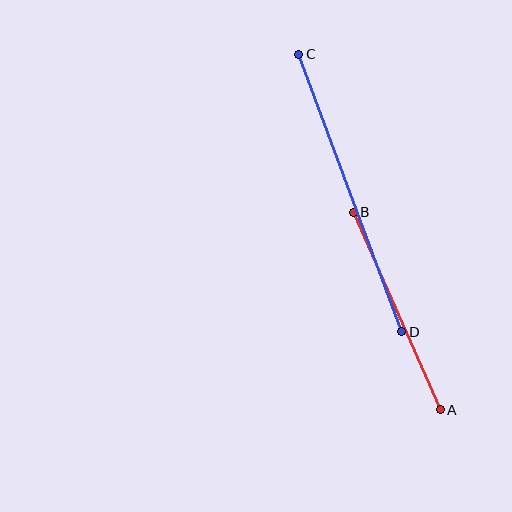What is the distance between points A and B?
The distance is approximately 216 pixels.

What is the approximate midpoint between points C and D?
The midpoint is at approximately (350, 193) pixels.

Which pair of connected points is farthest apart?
Points C and D are farthest apart.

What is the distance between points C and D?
The distance is approximately 296 pixels.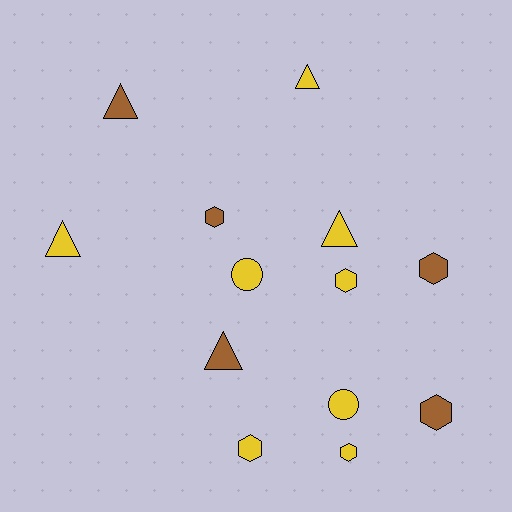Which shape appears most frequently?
Hexagon, with 6 objects.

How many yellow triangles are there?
There are 3 yellow triangles.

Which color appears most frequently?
Yellow, with 8 objects.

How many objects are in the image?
There are 13 objects.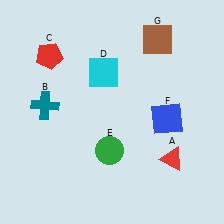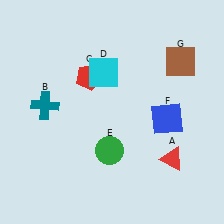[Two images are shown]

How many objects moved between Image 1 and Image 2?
2 objects moved between the two images.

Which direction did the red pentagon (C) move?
The red pentagon (C) moved right.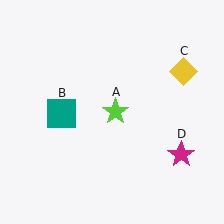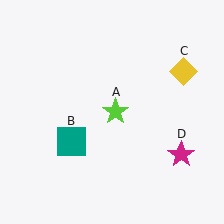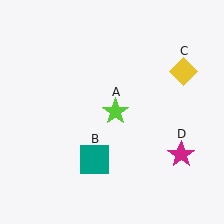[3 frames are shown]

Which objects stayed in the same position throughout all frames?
Lime star (object A) and yellow diamond (object C) and magenta star (object D) remained stationary.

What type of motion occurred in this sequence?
The teal square (object B) rotated counterclockwise around the center of the scene.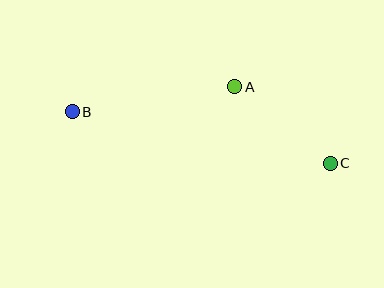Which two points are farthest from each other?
Points B and C are farthest from each other.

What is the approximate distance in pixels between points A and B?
The distance between A and B is approximately 164 pixels.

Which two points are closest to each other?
Points A and C are closest to each other.